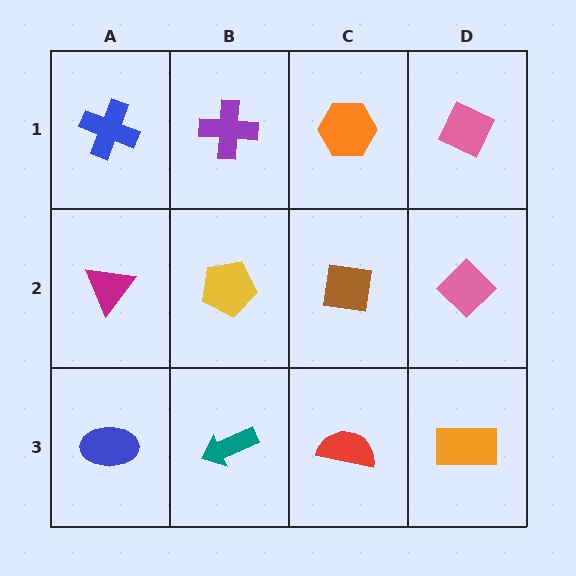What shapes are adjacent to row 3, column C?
A brown square (row 2, column C), a teal arrow (row 3, column B), an orange rectangle (row 3, column D).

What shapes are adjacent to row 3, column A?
A magenta triangle (row 2, column A), a teal arrow (row 3, column B).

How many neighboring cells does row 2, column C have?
4.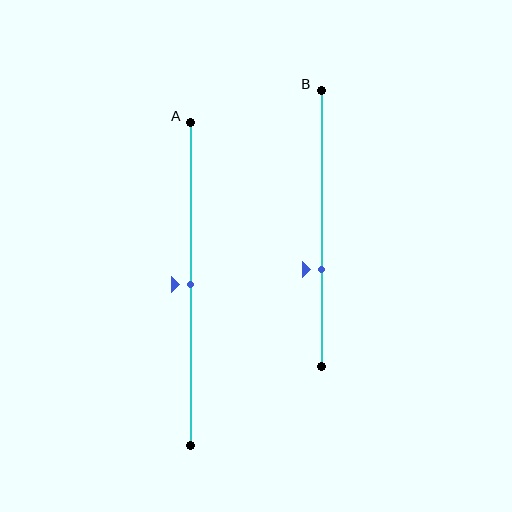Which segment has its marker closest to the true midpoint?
Segment A has its marker closest to the true midpoint.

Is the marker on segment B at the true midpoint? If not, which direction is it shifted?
No, the marker on segment B is shifted downward by about 15% of the segment length.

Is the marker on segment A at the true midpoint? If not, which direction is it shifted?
Yes, the marker on segment A is at the true midpoint.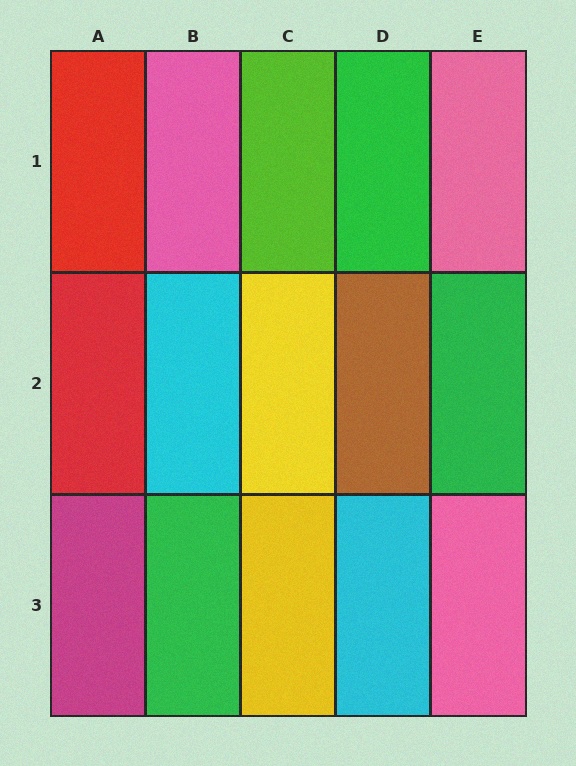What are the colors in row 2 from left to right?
Red, cyan, yellow, brown, green.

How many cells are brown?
1 cell is brown.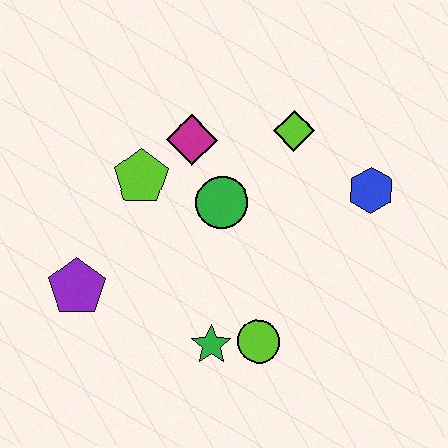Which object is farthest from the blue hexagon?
The purple pentagon is farthest from the blue hexagon.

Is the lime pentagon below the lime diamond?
Yes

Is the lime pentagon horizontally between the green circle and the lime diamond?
No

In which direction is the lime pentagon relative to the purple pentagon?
The lime pentagon is above the purple pentagon.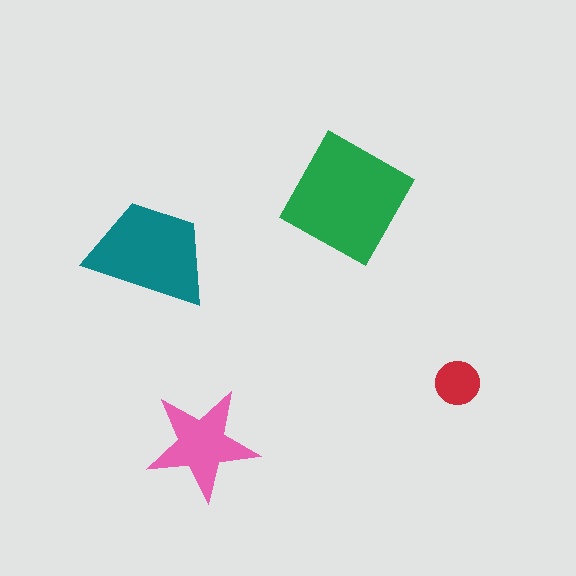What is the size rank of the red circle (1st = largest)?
4th.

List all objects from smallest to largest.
The red circle, the pink star, the teal trapezoid, the green square.